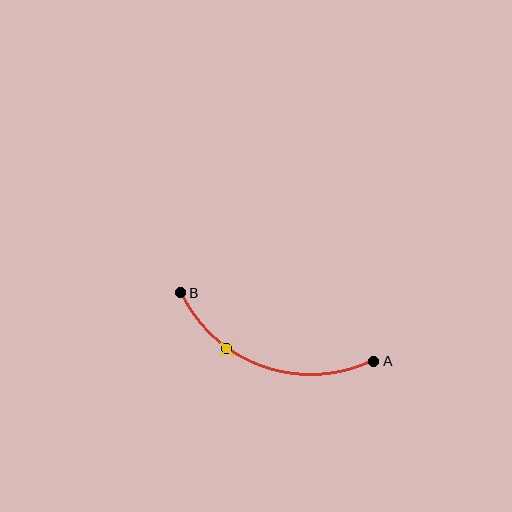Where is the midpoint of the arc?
The arc midpoint is the point on the curve farthest from the straight line joining A and B. It sits below that line.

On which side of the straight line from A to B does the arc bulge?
The arc bulges below the straight line connecting A and B.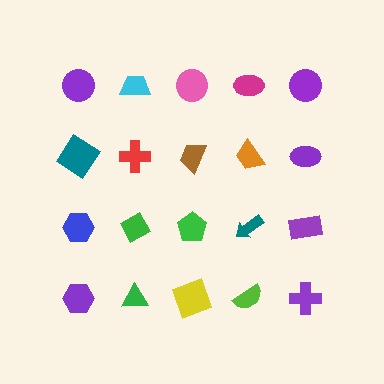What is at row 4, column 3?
A yellow square.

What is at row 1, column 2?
A cyan trapezoid.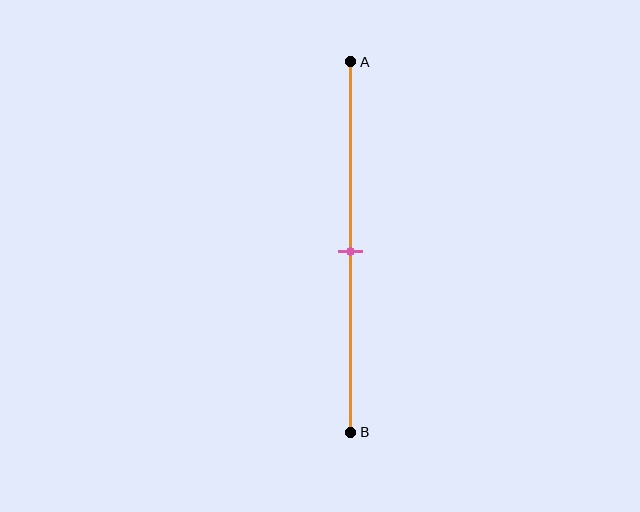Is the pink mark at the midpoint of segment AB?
Yes, the mark is approximately at the midpoint.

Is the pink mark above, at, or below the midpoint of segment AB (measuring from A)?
The pink mark is approximately at the midpoint of segment AB.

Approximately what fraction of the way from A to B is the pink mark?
The pink mark is approximately 50% of the way from A to B.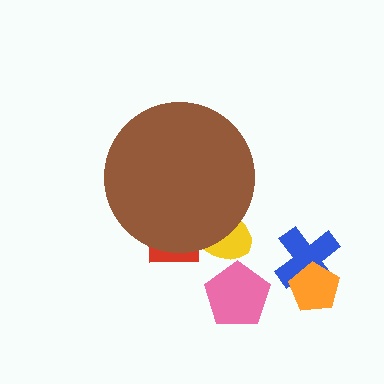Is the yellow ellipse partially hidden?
Yes, the yellow ellipse is partially hidden behind the brown circle.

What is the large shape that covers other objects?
A brown circle.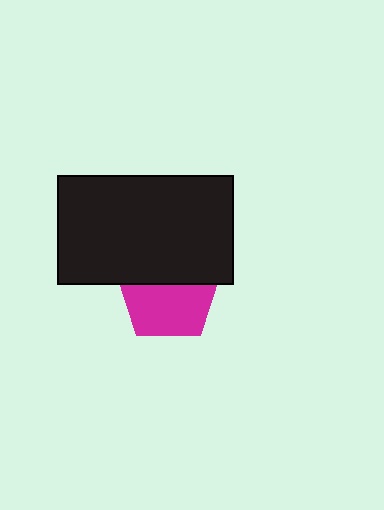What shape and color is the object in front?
The object in front is a black rectangle.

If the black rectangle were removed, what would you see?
You would see the complete magenta pentagon.